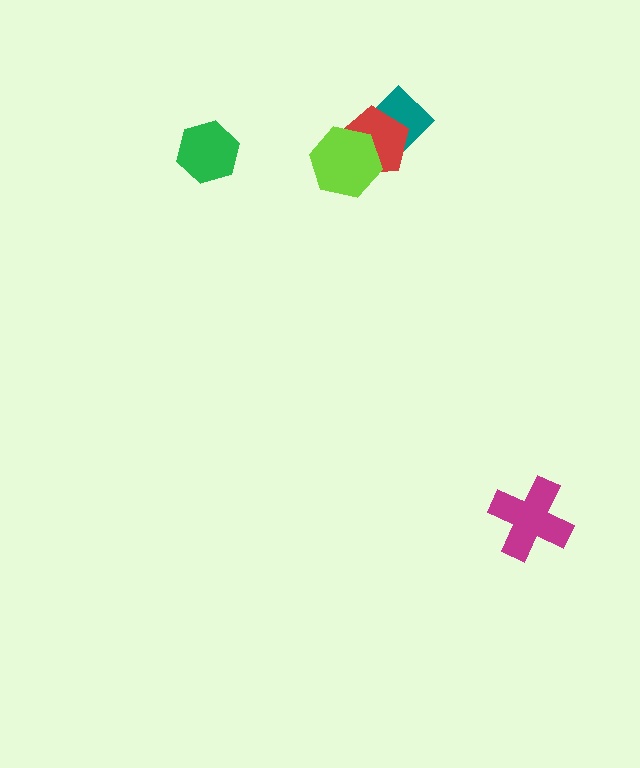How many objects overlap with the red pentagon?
2 objects overlap with the red pentagon.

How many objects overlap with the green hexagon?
0 objects overlap with the green hexagon.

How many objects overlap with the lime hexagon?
1 object overlaps with the lime hexagon.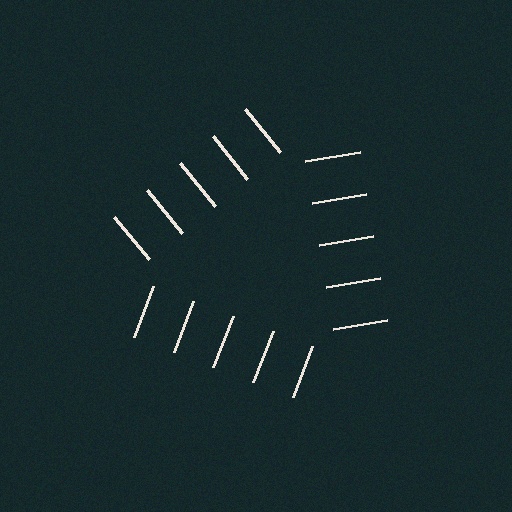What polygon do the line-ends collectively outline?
An illusory triangle — the line segments terminate on its edges but no continuous stroke is drawn.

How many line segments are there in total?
15 — 5 along each of the 3 edges.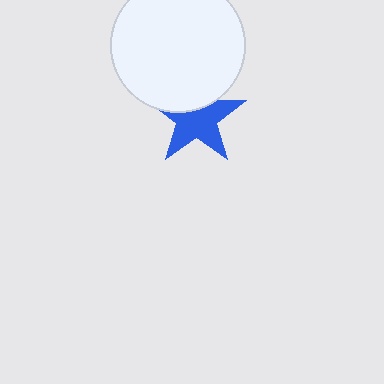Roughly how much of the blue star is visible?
Most of it is visible (roughly 66%).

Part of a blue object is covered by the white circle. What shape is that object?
It is a star.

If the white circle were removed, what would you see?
You would see the complete blue star.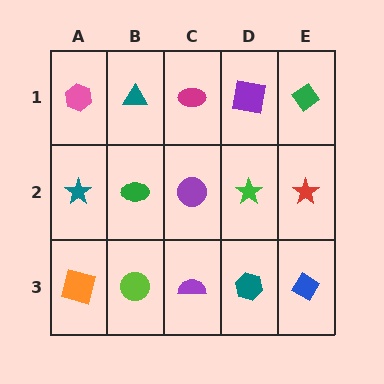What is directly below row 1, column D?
A green star.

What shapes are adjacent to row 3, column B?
A green ellipse (row 2, column B), an orange square (row 3, column A), a purple semicircle (row 3, column C).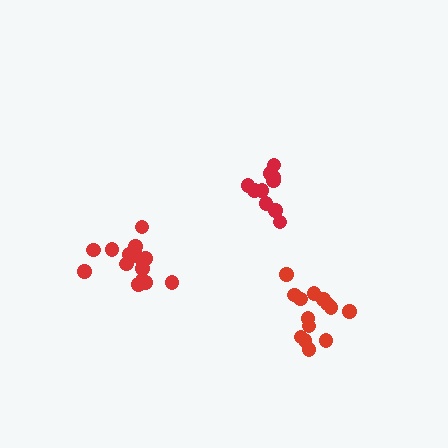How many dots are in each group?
Group 1: 14 dots, Group 2: 15 dots, Group 3: 11 dots (40 total).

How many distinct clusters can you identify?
There are 3 distinct clusters.